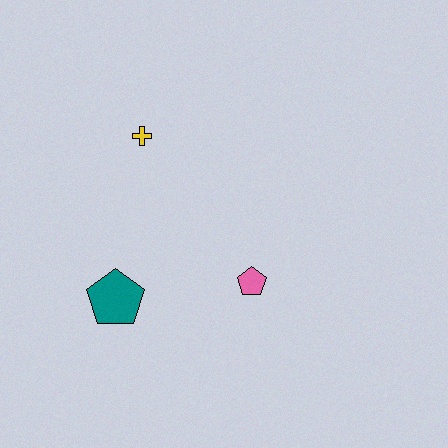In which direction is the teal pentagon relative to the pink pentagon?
The teal pentagon is to the left of the pink pentagon.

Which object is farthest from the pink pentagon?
The yellow cross is farthest from the pink pentagon.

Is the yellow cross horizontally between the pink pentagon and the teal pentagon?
Yes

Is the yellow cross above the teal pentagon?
Yes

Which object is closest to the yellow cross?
The teal pentagon is closest to the yellow cross.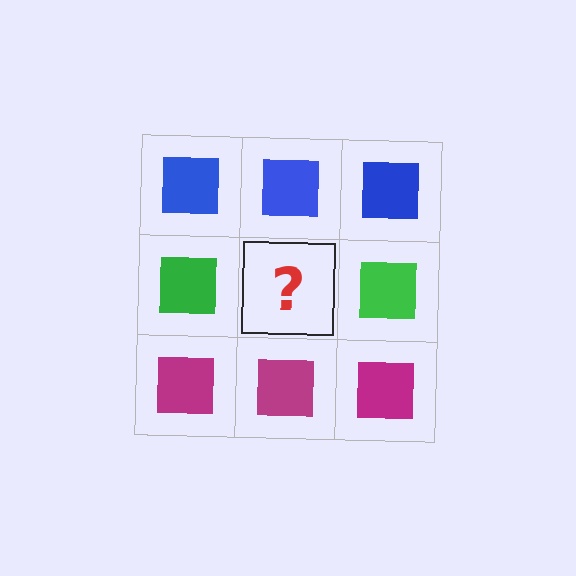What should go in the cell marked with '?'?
The missing cell should contain a green square.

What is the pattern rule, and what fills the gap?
The rule is that each row has a consistent color. The gap should be filled with a green square.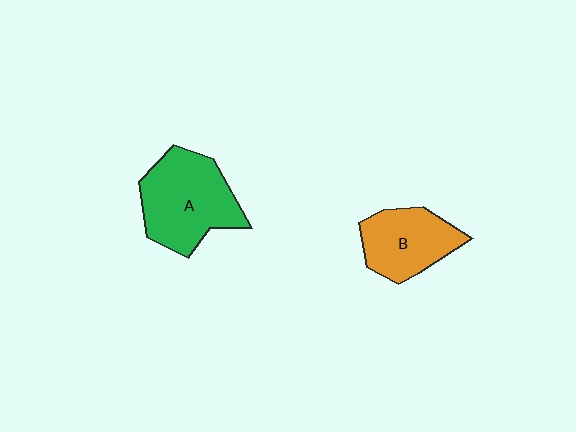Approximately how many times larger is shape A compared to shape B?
Approximately 1.4 times.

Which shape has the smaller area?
Shape B (orange).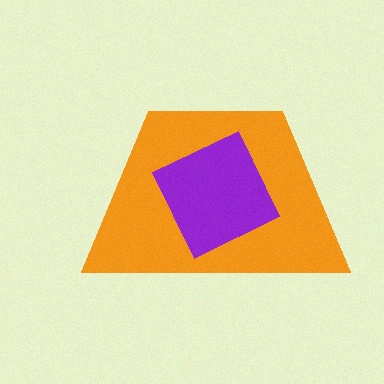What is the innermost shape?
The purple square.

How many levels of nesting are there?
2.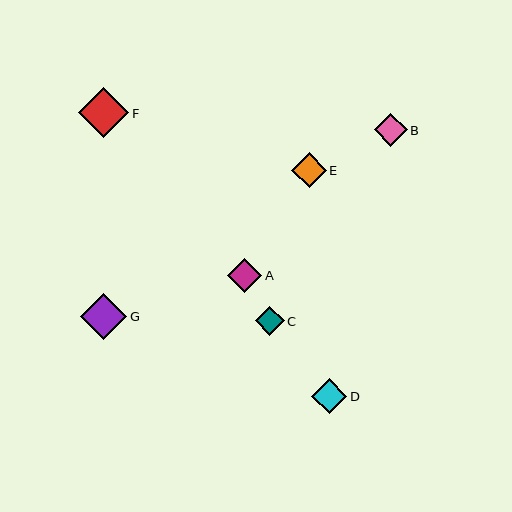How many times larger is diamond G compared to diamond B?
Diamond G is approximately 1.4 times the size of diamond B.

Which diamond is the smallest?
Diamond C is the smallest with a size of approximately 29 pixels.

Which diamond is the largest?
Diamond F is the largest with a size of approximately 50 pixels.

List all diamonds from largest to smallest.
From largest to smallest: F, G, E, D, A, B, C.